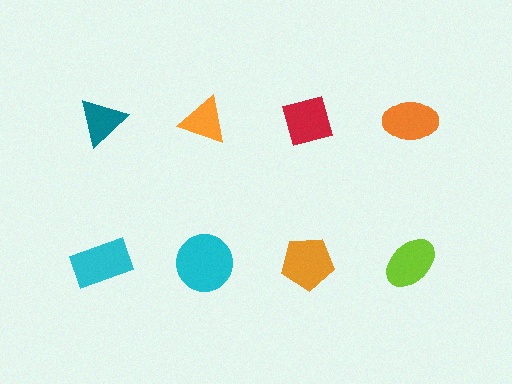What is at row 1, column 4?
An orange ellipse.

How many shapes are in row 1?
4 shapes.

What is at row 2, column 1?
A cyan rectangle.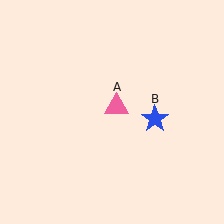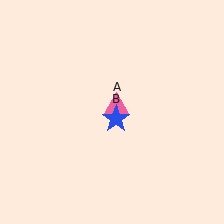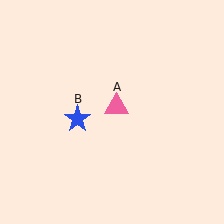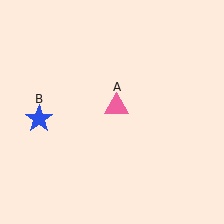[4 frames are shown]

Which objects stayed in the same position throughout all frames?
Pink triangle (object A) remained stationary.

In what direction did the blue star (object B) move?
The blue star (object B) moved left.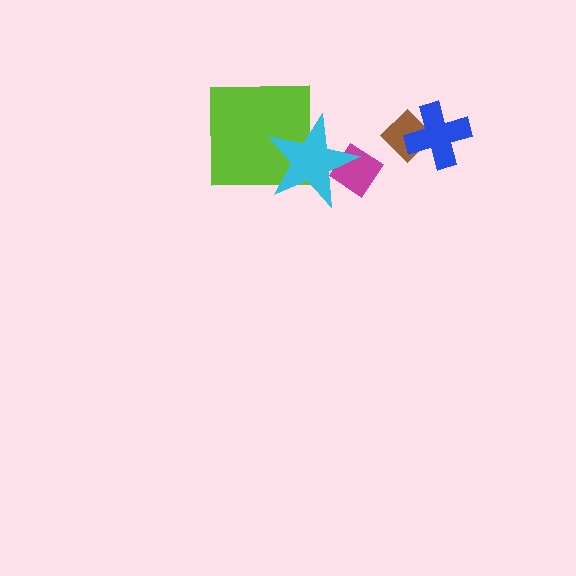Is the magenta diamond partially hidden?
Yes, it is partially covered by another shape.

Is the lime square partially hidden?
Yes, it is partially covered by another shape.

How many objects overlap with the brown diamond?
1 object overlaps with the brown diamond.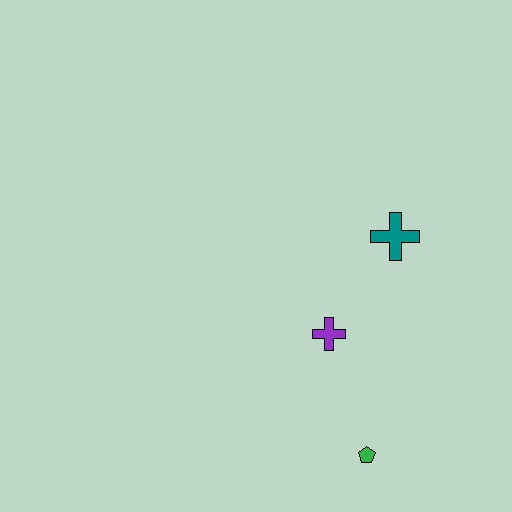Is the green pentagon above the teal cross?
No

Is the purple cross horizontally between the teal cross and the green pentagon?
No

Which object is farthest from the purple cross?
The green pentagon is farthest from the purple cross.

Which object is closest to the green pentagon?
The purple cross is closest to the green pentagon.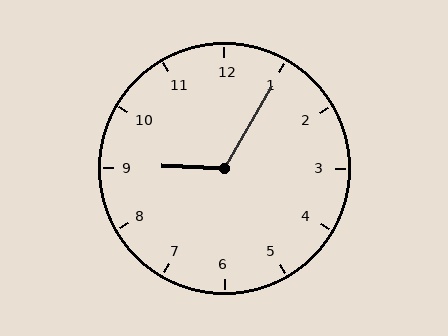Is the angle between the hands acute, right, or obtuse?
It is obtuse.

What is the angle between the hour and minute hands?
Approximately 118 degrees.